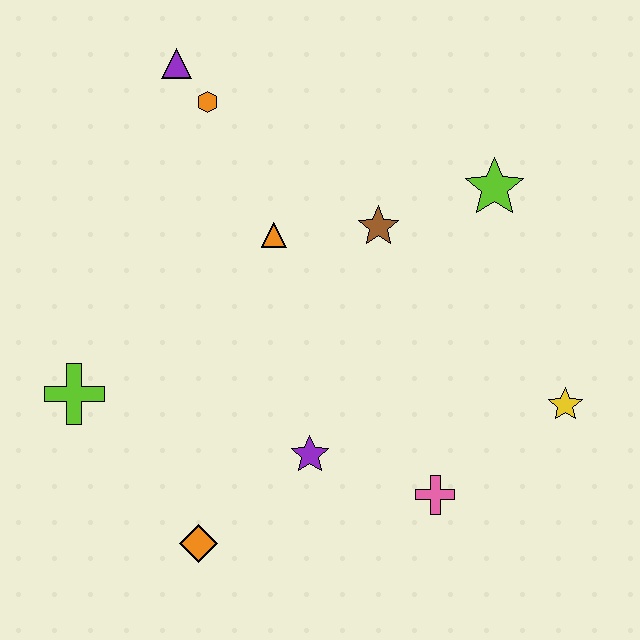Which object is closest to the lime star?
The brown star is closest to the lime star.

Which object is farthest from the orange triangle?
The yellow star is farthest from the orange triangle.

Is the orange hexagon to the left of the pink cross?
Yes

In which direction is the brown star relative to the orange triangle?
The brown star is to the right of the orange triangle.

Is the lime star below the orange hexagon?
Yes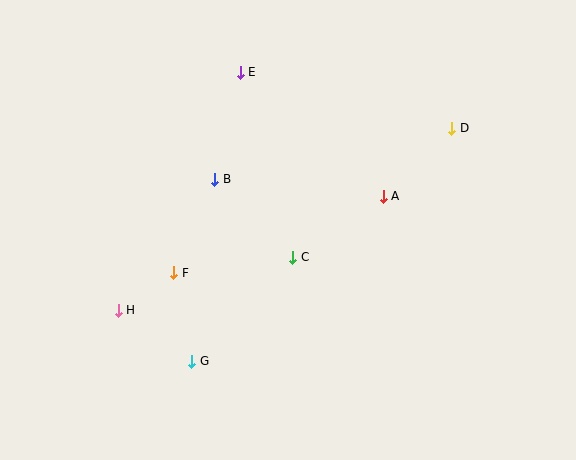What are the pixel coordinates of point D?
Point D is at (452, 128).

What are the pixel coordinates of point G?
Point G is at (192, 361).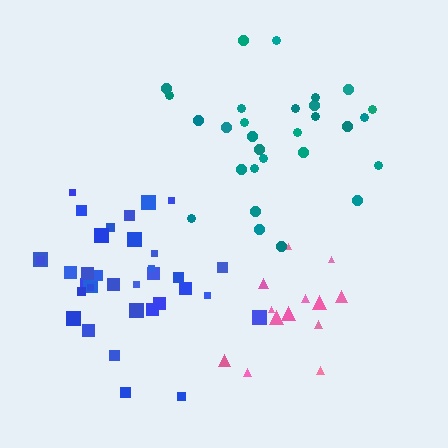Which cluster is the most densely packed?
Blue.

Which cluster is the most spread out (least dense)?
Pink.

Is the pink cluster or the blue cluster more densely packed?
Blue.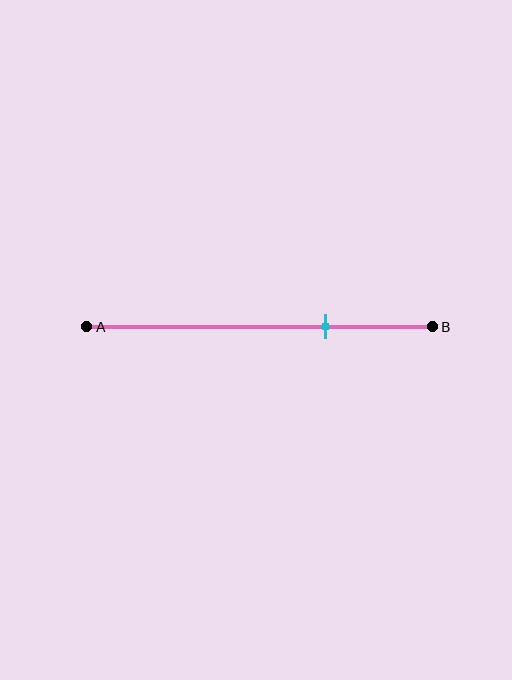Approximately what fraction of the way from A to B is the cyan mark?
The cyan mark is approximately 70% of the way from A to B.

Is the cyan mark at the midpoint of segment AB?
No, the mark is at about 70% from A, not at the 50% midpoint.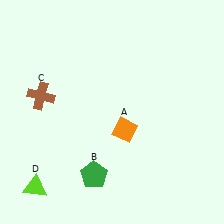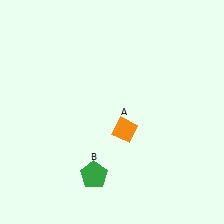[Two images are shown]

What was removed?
The lime triangle (D), the brown cross (C) were removed in Image 2.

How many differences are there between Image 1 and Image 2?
There are 2 differences between the two images.